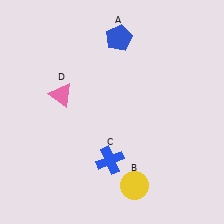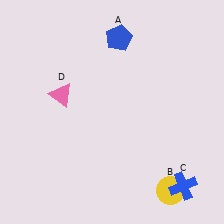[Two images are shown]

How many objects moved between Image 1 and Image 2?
2 objects moved between the two images.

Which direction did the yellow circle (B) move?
The yellow circle (B) moved right.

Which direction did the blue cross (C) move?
The blue cross (C) moved right.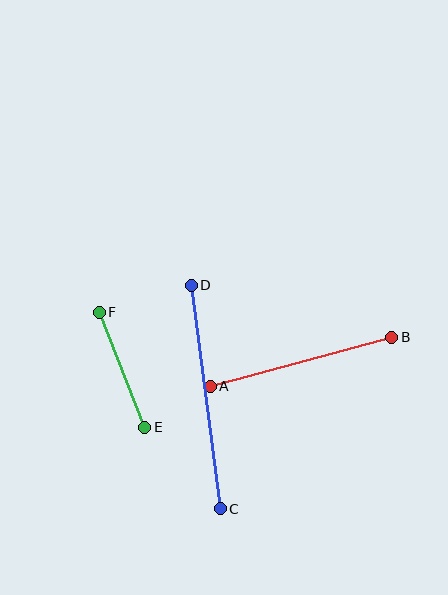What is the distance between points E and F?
The distance is approximately 123 pixels.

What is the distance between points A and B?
The distance is approximately 188 pixels.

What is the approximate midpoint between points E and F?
The midpoint is at approximately (122, 370) pixels.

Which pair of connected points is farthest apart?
Points C and D are farthest apart.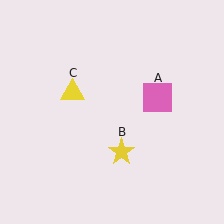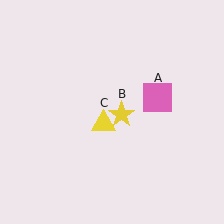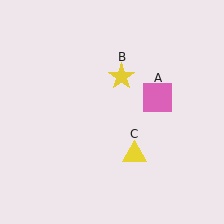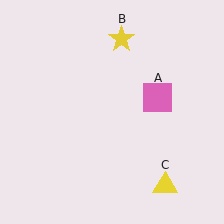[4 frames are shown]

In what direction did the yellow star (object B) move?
The yellow star (object B) moved up.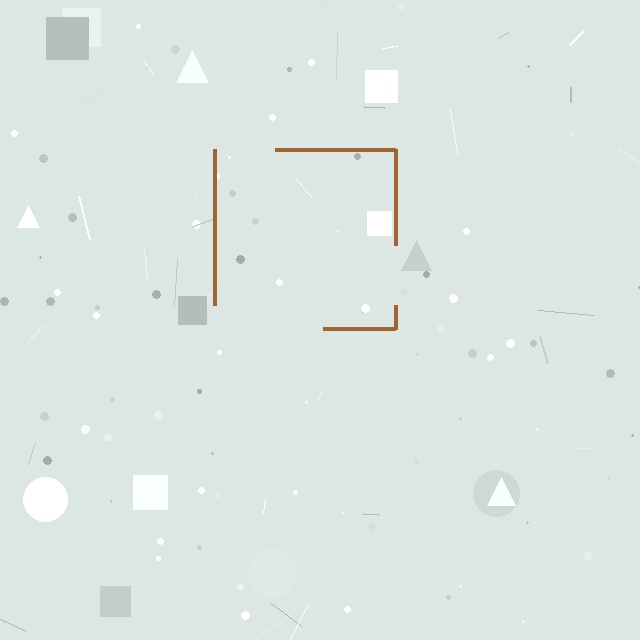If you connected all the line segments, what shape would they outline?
They would outline a square.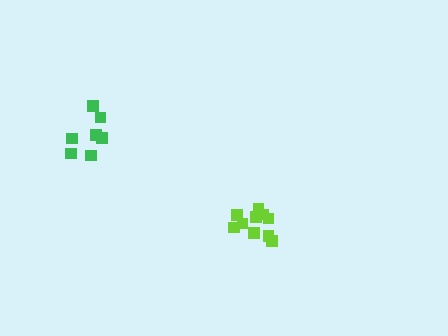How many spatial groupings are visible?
There are 2 spatial groupings.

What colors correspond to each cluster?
The clusters are colored: lime, green.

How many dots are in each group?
Group 1: 10 dots, Group 2: 7 dots (17 total).